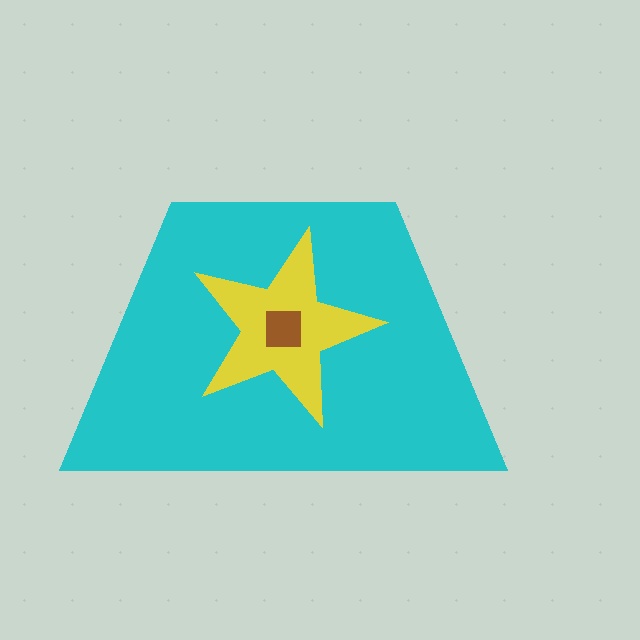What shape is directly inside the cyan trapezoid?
The yellow star.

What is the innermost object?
The brown square.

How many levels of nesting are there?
3.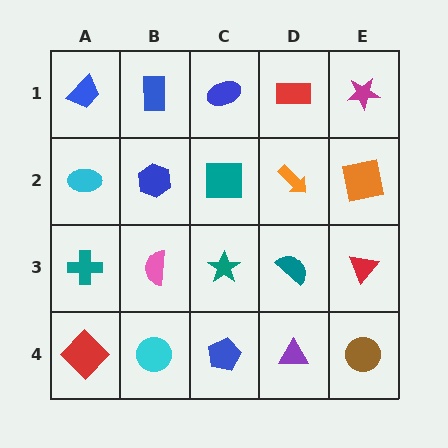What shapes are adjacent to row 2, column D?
A red rectangle (row 1, column D), a teal semicircle (row 3, column D), a teal square (row 2, column C), an orange square (row 2, column E).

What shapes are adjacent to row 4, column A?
A teal cross (row 3, column A), a cyan circle (row 4, column B).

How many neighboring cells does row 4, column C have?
3.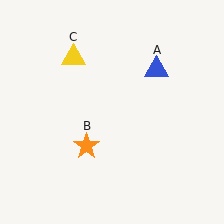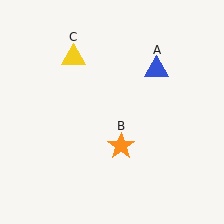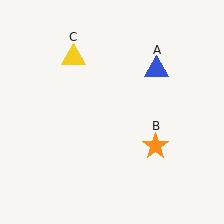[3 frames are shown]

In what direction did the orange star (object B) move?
The orange star (object B) moved right.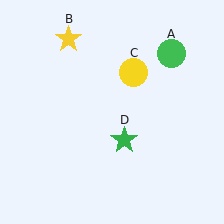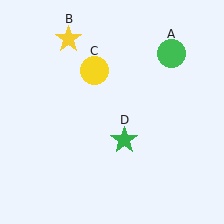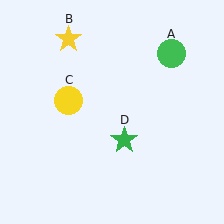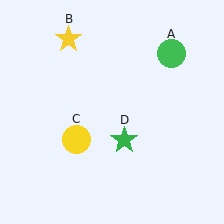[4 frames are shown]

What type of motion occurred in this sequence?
The yellow circle (object C) rotated counterclockwise around the center of the scene.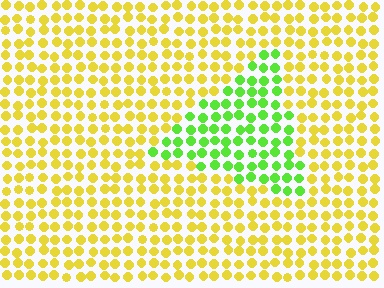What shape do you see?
I see a triangle.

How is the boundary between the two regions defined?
The boundary is defined purely by a slight shift in hue (about 54 degrees). Spacing, size, and orientation are identical on both sides.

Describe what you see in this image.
The image is filled with small yellow elements in a uniform arrangement. A triangle-shaped region is visible where the elements are tinted to a slightly different hue, forming a subtle color boundary.